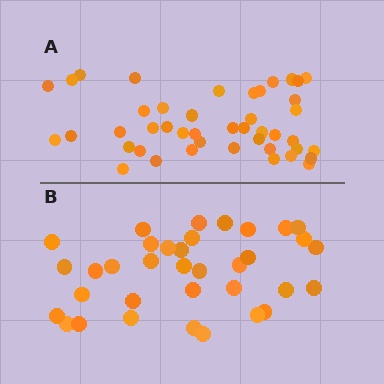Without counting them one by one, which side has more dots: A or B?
Region A (the top region) has more dots.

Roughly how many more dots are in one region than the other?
Region A has roughly 8 or so more dots than region B.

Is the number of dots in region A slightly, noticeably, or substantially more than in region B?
Region A has noticeably more, but not dramatically so. The ratio is roughly 1.3 to 1.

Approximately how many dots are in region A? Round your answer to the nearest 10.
About 40 dots. (The exact count is 44, which rounds to 40.)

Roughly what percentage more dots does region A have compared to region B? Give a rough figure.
About 25% more.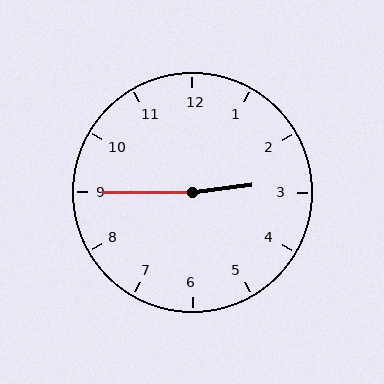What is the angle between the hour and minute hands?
Approximately 172 degrees.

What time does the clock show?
2:45.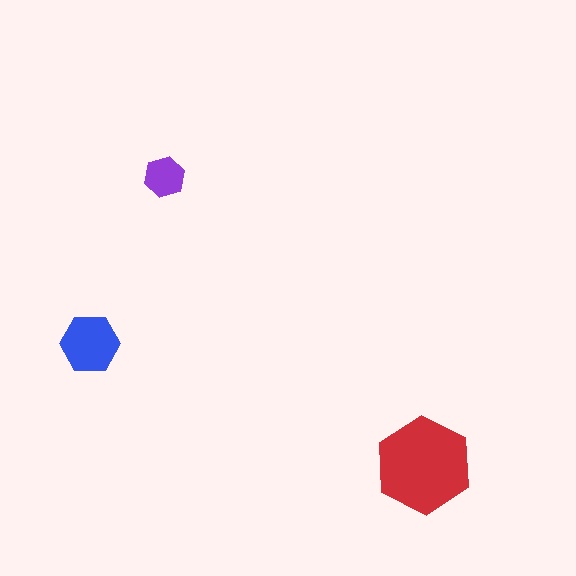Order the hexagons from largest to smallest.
the red one, the blue one, the purple one.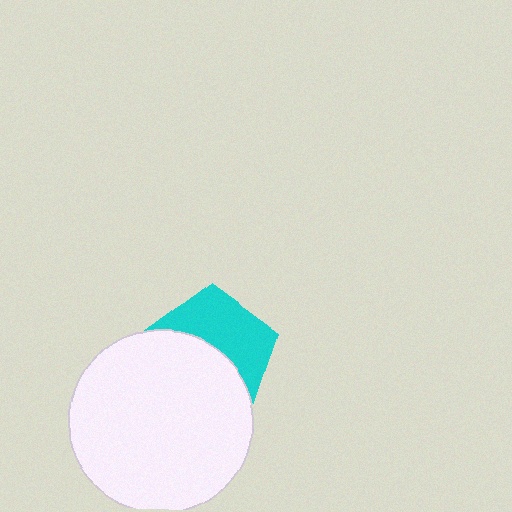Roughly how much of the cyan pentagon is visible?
About half of it is visible (roughly 48%).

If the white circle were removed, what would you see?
You would see the complete cyan pentagon.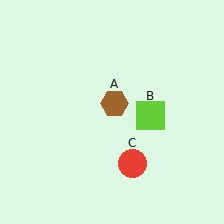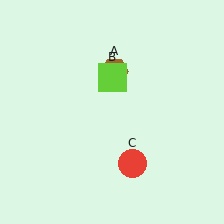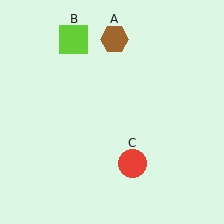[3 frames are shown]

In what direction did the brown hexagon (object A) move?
The brown hexagon (object A) moved up.